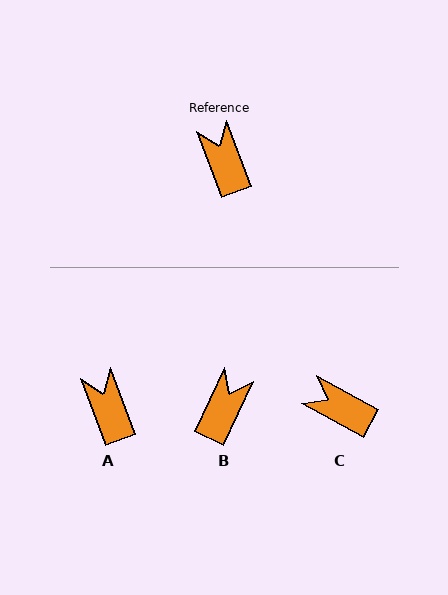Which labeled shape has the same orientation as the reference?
A.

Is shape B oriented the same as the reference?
No, it is off by about 45 degrees.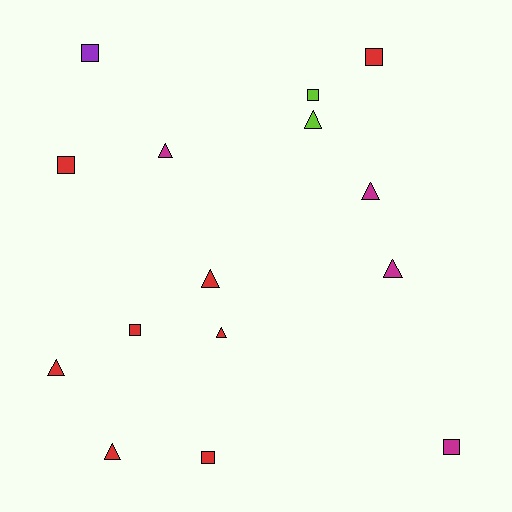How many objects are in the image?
There are 15 objects.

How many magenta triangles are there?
There are 3 magenta triangles.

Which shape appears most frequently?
Triangle, with 8 objects.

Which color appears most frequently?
Red, with 8 objects.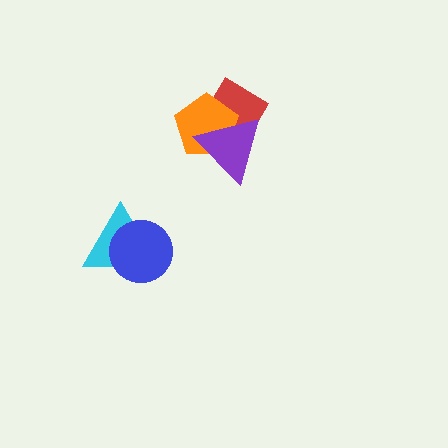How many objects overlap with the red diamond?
2 objects overlap with the red diamond.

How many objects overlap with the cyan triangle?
1 object overlaps with the cyan triangle.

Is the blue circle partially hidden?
No, no other shape covers it.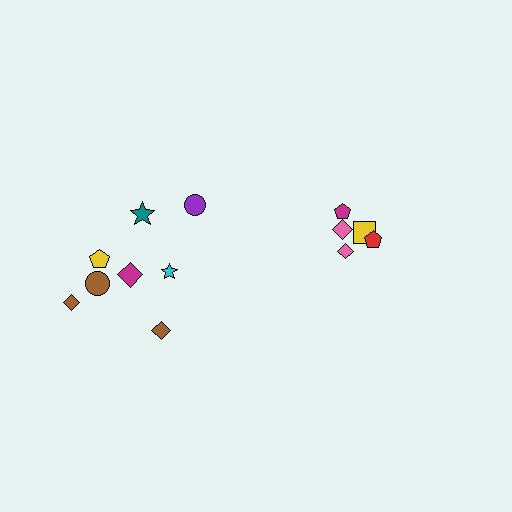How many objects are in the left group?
There are 8 objects.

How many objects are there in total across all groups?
There are 13 objects.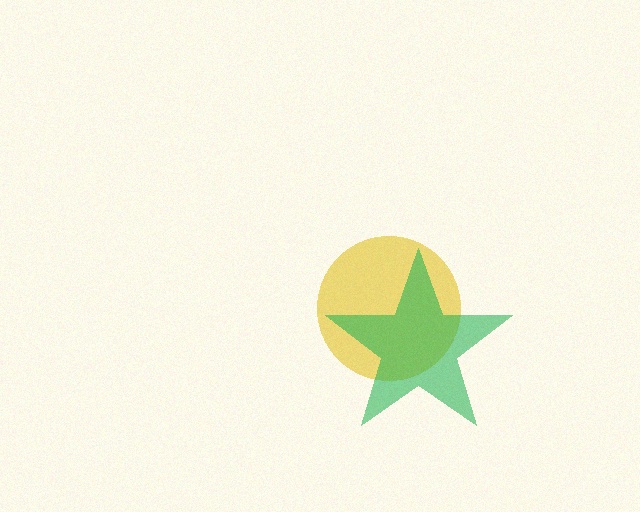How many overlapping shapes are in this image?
There are 2 overlapping shapes in the image.